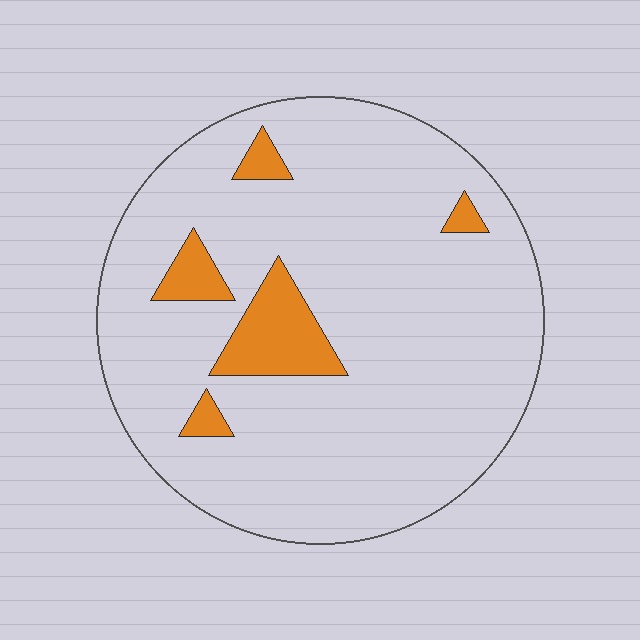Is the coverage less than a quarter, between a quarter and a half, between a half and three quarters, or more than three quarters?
Less than a quarter.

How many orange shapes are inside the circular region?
5.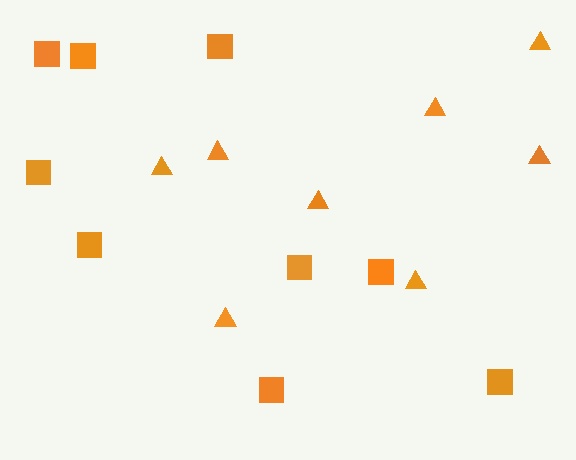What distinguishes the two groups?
There are 2 groups: one group of squares (9) and one group of triangles (8).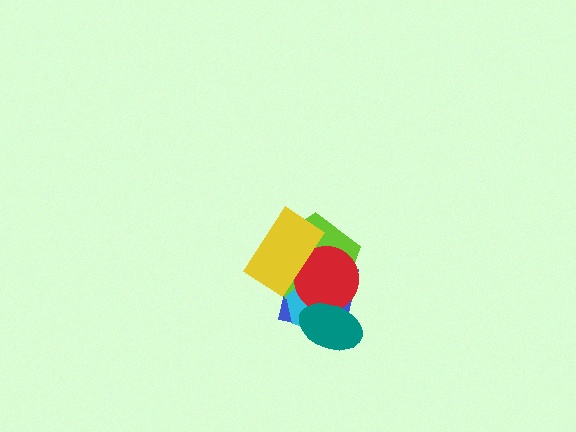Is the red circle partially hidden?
Yes, it is partially covered by another shape.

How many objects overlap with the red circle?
5 objects overlap with the red circle.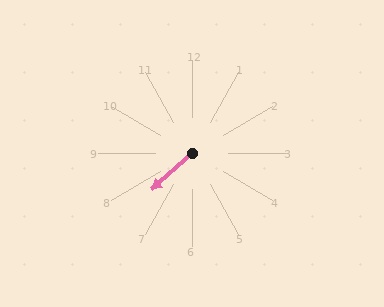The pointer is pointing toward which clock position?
Roughly 8 o'clock.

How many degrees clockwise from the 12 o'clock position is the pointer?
Approximately 228 degrees.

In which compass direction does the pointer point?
Southwest.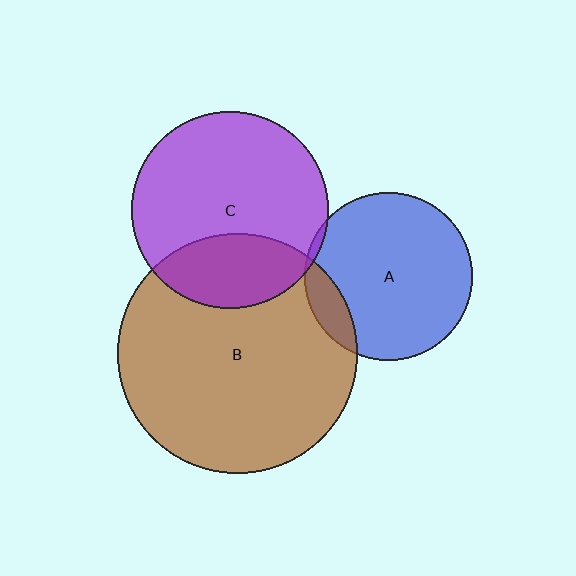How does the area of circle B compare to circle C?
Approximately 1.5 times.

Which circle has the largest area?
Circle B (brown).